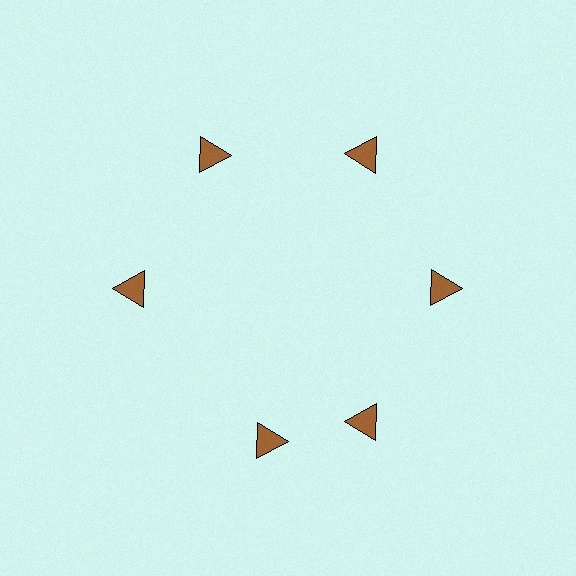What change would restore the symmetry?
The symmetry would be restored by rotating it back into even spacing with its neighbors so that all 6 triangles sit at equal angles and equal distance from the center.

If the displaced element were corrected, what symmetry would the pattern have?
It would have 6-fold rotational symmetry — the pattern would map onto itself every 60 degrees.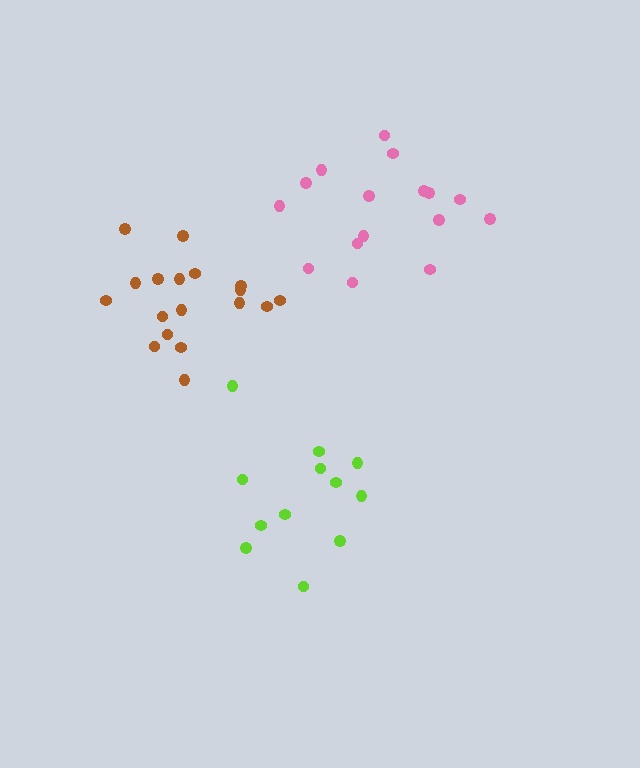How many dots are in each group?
Group 1: 18 dots, Group 2: 12 dots, Group 3: 16 dots (46 total).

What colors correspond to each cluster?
The clusters are colored: brown, lime, pink.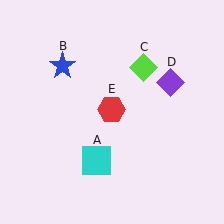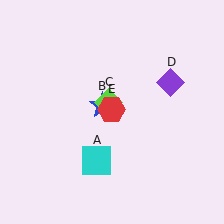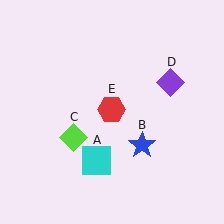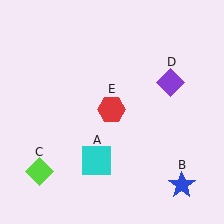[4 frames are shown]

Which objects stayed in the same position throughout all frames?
Cyan square (object A) and purple diamond (object D) and red hexagon (object E) remained stationary.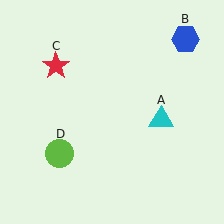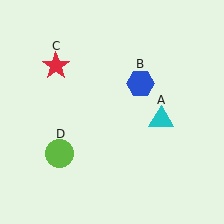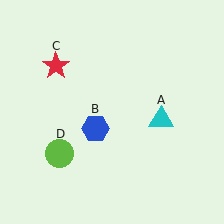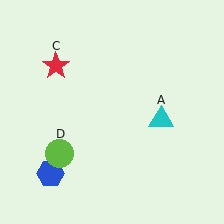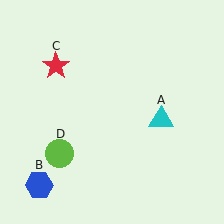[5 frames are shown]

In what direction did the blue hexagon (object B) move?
The blue hexagon (object B) moved down and to the left.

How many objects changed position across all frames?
1 object changed position: blue hexagon (object B).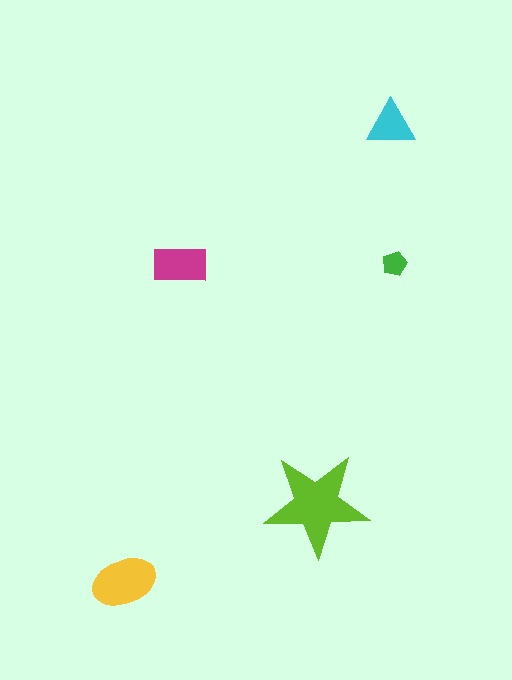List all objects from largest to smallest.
The lime star, the yellow ellipse, the magenta rectangle, the cyan triangle, the green pentagon.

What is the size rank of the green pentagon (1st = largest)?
5th.